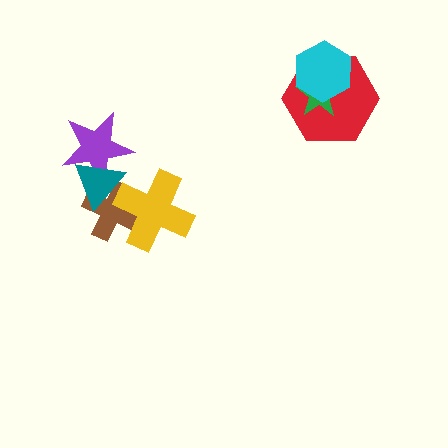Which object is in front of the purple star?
The teal triangle is in front of the purple star.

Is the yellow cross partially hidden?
No, no other shape covers it.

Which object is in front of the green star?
The cyan hexagon is in front of the green star.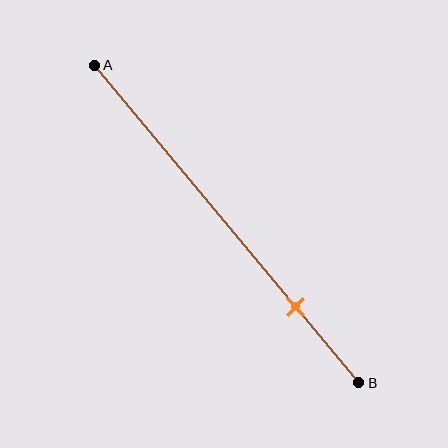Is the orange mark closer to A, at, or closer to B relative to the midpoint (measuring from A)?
The orange mark is closer to point B than the midpoint of segment AB.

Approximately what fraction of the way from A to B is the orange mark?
The orange mark is approximately 75% of the way from A to B.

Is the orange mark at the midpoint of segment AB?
No, the mark is at about 75% from A, not at the 50% midpoint.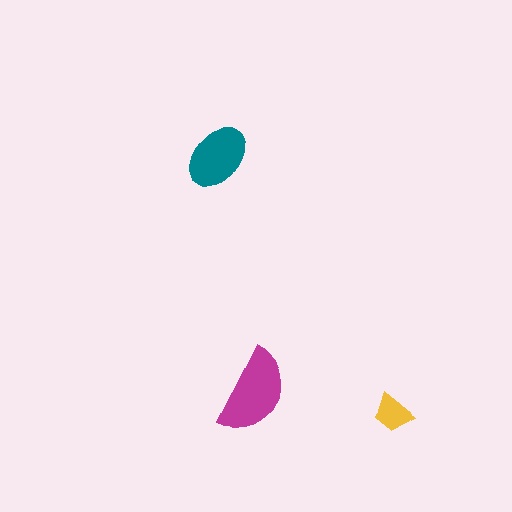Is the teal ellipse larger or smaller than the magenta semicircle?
Smaller.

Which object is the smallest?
The yellow trapezoid.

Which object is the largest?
The magenta semicircle.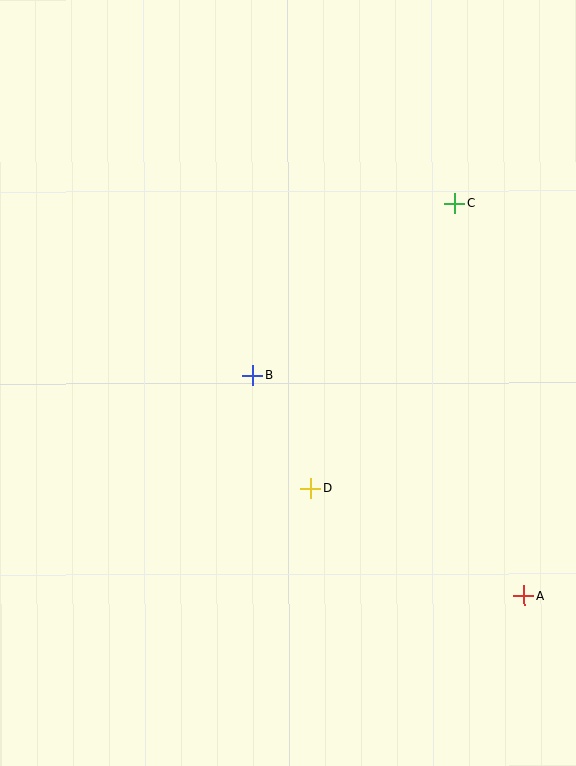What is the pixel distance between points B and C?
The distance between B and C is 265 pixels.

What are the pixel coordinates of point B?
Point B is at (253, 375).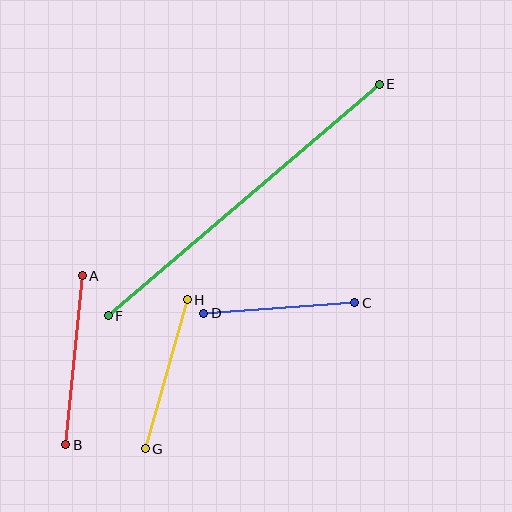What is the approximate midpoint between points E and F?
The midpoint is at approximately (244, 200) pixels.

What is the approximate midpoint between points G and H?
The midpoint is at approximately (166, 374) pixels.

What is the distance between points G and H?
The distance is approximately 155 pixels.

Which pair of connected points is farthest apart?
Points E and F are farthest apart.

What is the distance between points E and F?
The distance is approximately 356 pixels.